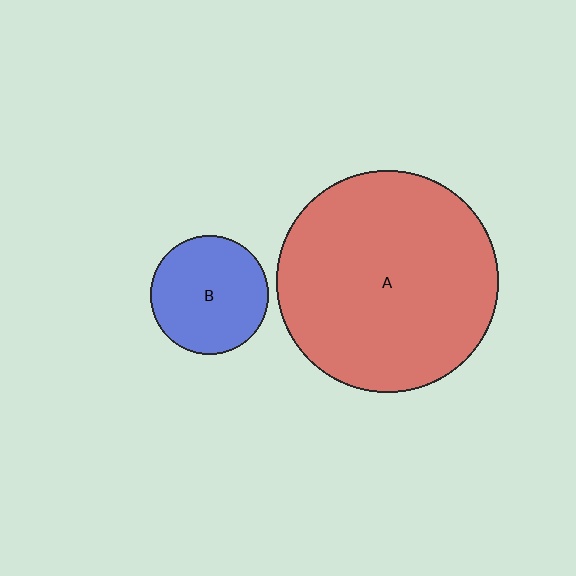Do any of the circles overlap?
No, none of the circles overlap.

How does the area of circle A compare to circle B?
Approximately 3.5 times.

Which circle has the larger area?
Circle A (red).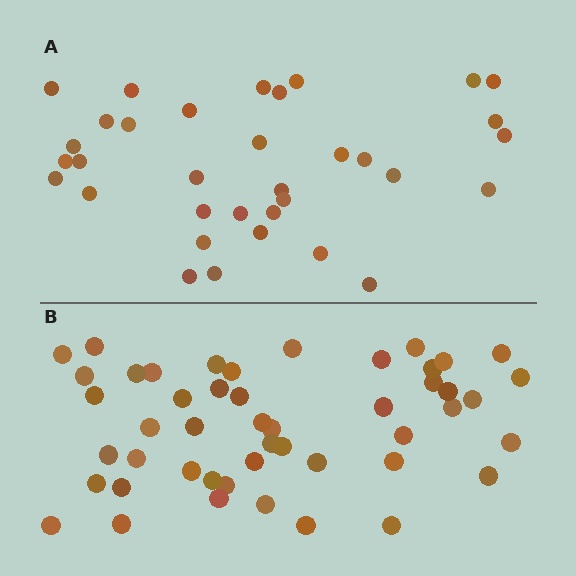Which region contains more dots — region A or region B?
Region B (the bottom region) has more dots.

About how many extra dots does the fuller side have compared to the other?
Region B has approximately 15 more dots than region A.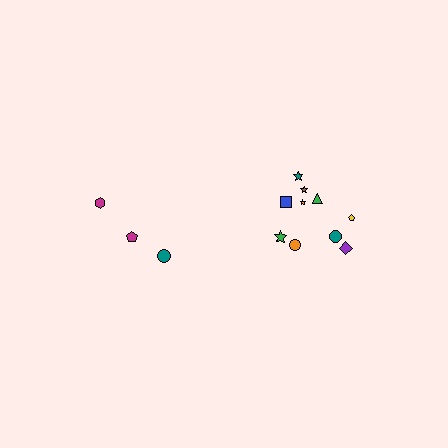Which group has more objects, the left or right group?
The right group.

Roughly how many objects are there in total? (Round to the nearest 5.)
Roughly 15 objects in total.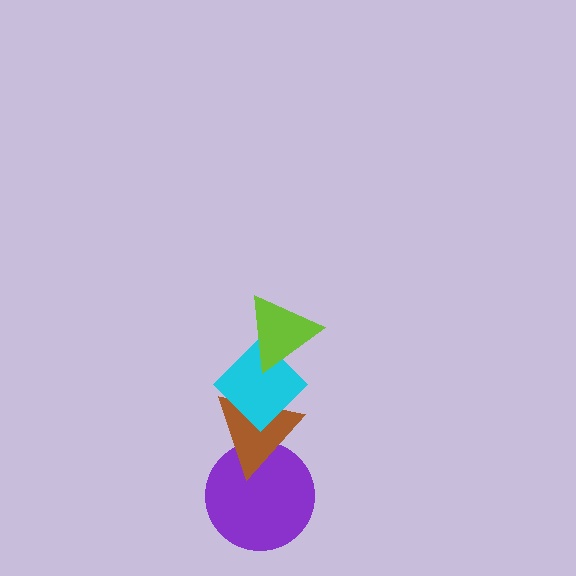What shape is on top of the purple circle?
The brown triangle is on top of the purple circle.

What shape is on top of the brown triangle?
The cyan diamond is on top of the brown triangle.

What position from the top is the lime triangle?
The lime triangle is 1st from the top.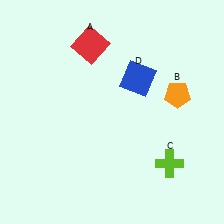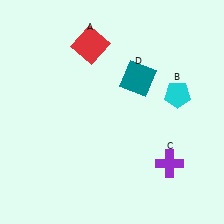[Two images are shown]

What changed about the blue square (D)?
In Image 1, D is blue. In Image 2, it changed to teal.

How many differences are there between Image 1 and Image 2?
There are 3 differences between the two images.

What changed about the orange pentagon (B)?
In Image 1, B is orange. In Image 2, it changed to cyan.